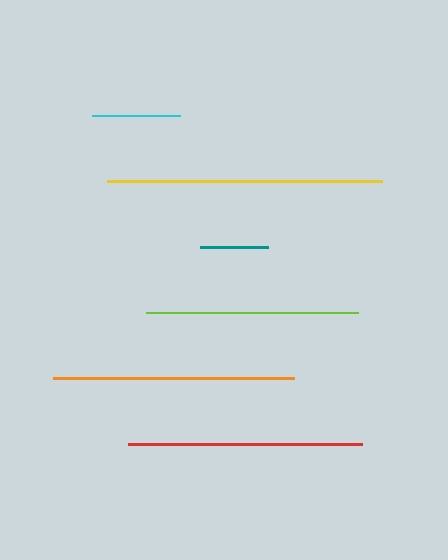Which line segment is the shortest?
The teal line is the shortest at approximately 68 pixels.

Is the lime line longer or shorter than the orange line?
The orange line is longer than the lime line.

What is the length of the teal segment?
The teal segment is approximately 68 pixels long.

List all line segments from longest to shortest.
From longest to shortest: yellow, orange, red, lime, cyan, teal.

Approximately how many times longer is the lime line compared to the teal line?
The lime line is approximately 3.1 times the length of the teal line.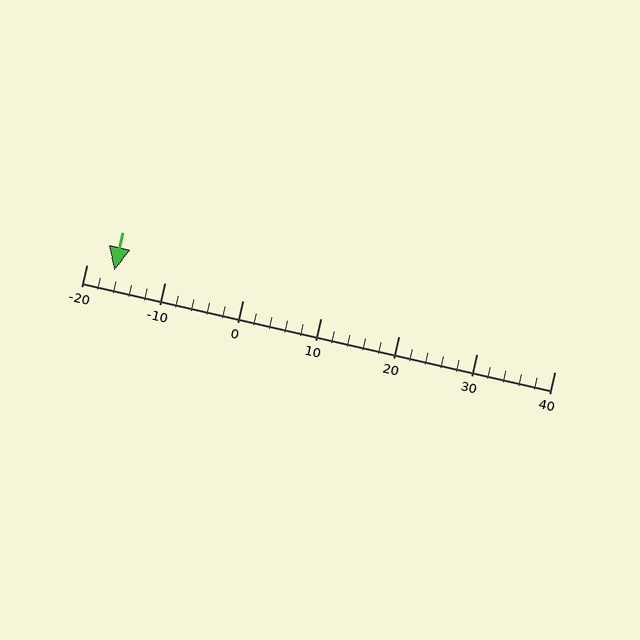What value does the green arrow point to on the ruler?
The green arrow points to approximately -16.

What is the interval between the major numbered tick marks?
The major tick marks are spaced 10 units apart.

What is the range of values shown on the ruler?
The ruler shows values from -20 to 40.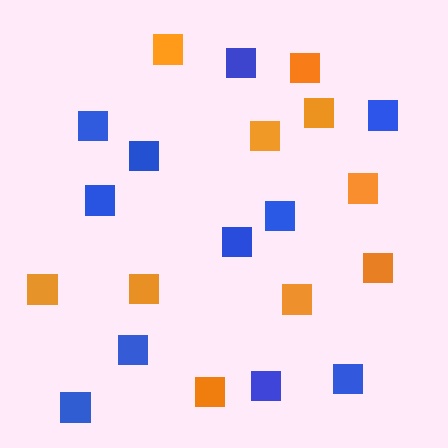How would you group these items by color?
There are 2 groups: one group of blue squares (11) and one group of orange squares (10).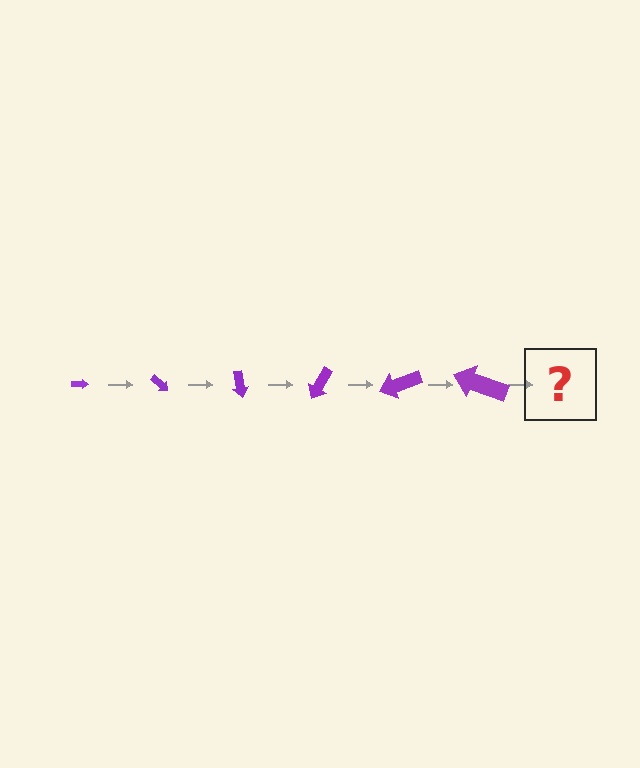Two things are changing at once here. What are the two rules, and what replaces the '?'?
The two rules are that the arrow grows larger each step and it rotates 40 degrees each step. The '?' should be an arrow, larger than the previous one and rotated 240 degrees from the start.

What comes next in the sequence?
The next element should be an arrow, larger than the previous one and rotated 240 degrees from the start.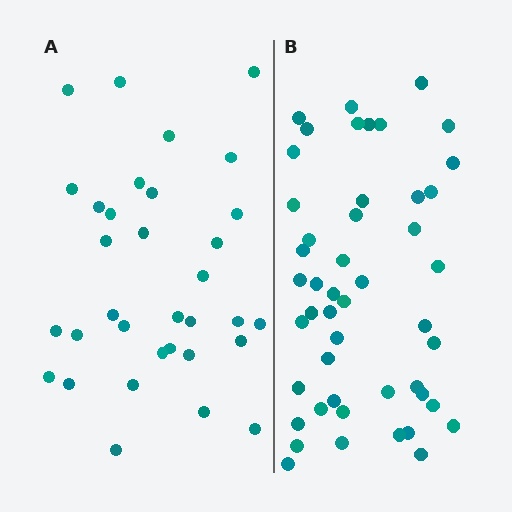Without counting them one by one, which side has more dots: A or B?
Region B (the right region) has more dots.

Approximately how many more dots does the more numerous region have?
Region B has approximately 15 more dots than region A.